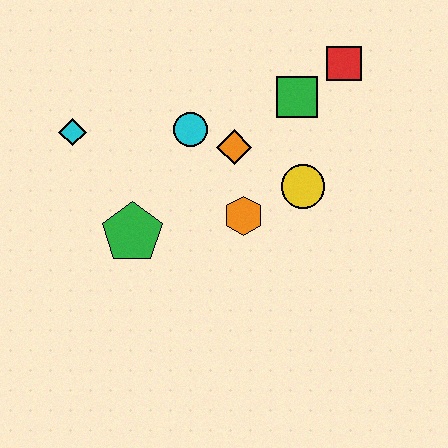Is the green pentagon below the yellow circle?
Yes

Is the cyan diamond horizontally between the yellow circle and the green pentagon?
No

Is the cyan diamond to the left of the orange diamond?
Yes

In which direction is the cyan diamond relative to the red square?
The cyan diamond is to the left of the red square.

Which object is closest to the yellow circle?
The orange hexagon is closest to the yellow circle.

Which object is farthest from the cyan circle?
The red square is farthest from the cyan circle.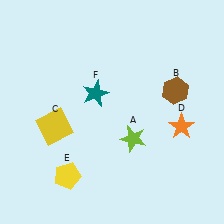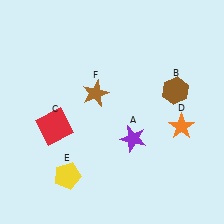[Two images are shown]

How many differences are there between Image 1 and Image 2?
There are 3 differences between the two images.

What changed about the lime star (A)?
In Image 1, A is lime. In Image 2, it changed to purple.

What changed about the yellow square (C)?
In Image 1, C is yellow. In Image 2, it changed to red.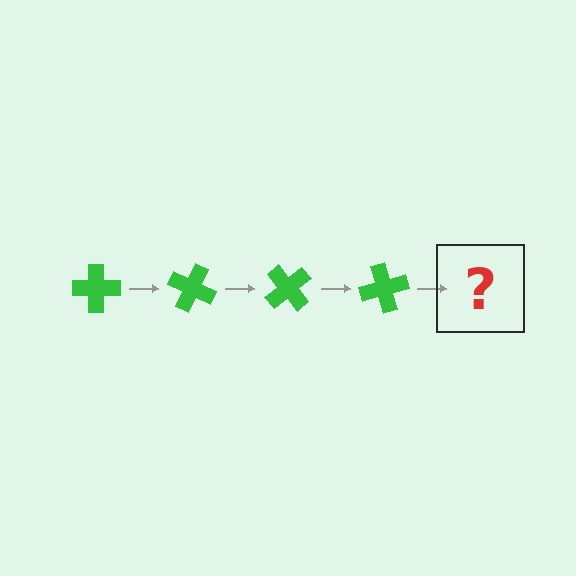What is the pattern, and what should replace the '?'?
The pattern is that the cross rotates 25 degrees each step. The '?' should be a green cross rotated 100 degrees.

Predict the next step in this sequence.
The next step is a green cross rotated 100 degrees.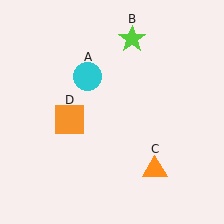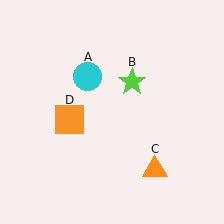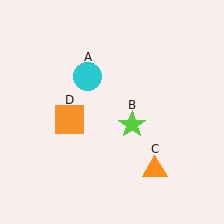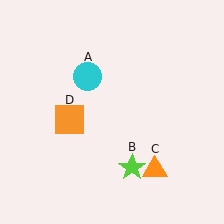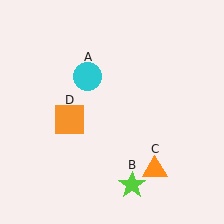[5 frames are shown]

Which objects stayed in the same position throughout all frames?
Cyan circle (object A) and orange triangle (object C) and orange square (object D) remained stationary.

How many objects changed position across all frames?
1 object changed position: lime star (object B).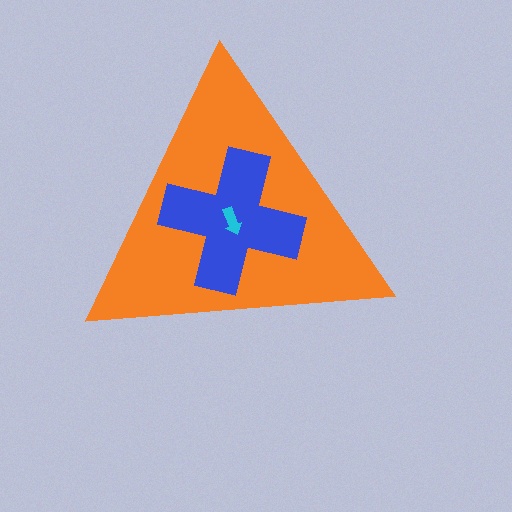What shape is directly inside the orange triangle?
The blue cross.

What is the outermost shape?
The orange triangle.